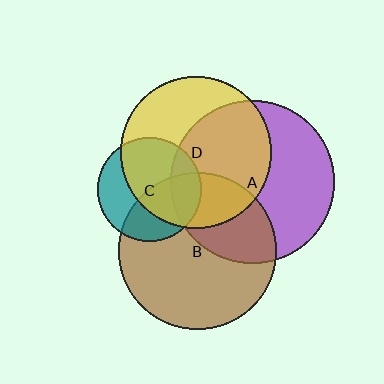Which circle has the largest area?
Circle A (purple).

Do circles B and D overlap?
Yes.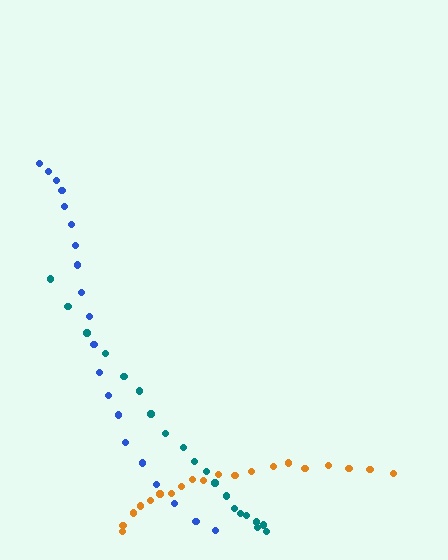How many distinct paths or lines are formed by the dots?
There are 3 distinct paths.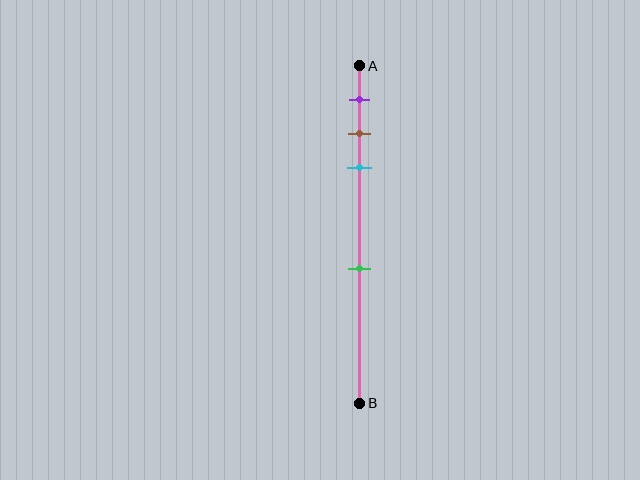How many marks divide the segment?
There are 4 marks dividing the segment.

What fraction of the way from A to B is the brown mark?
The brown mark is approximately 20% (0.2) of the way from A to B.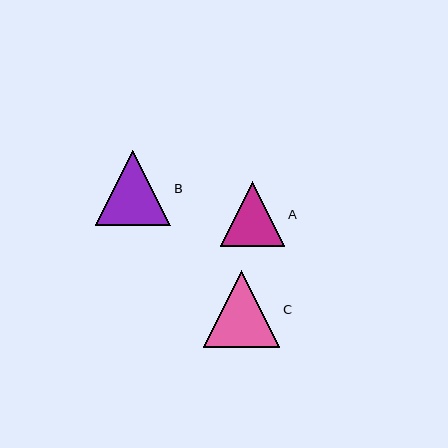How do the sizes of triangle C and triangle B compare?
Triangle C and triangle B are approximately the same size.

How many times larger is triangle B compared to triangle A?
Triangle B is approximately 1.2 times the size of triangle A.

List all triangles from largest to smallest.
From largest to smallest: C, B, A.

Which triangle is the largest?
Triangle C is the largest with a size of approximately 76 pixels.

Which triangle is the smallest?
Triangle A is the smallest with a size of approximately 64 pixels.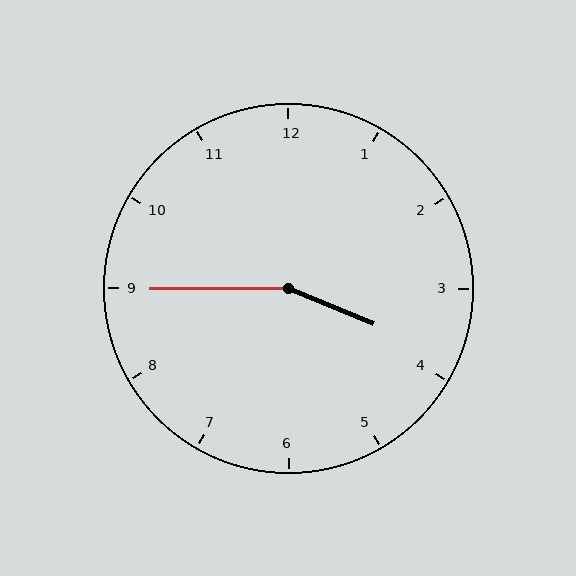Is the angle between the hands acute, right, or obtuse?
It is obtuse.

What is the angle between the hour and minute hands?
Approximately 158 degrees.